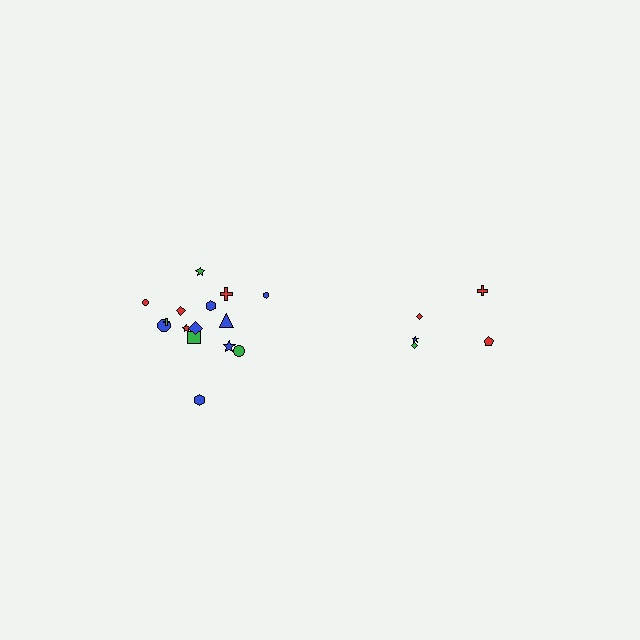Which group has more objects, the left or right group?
The left group.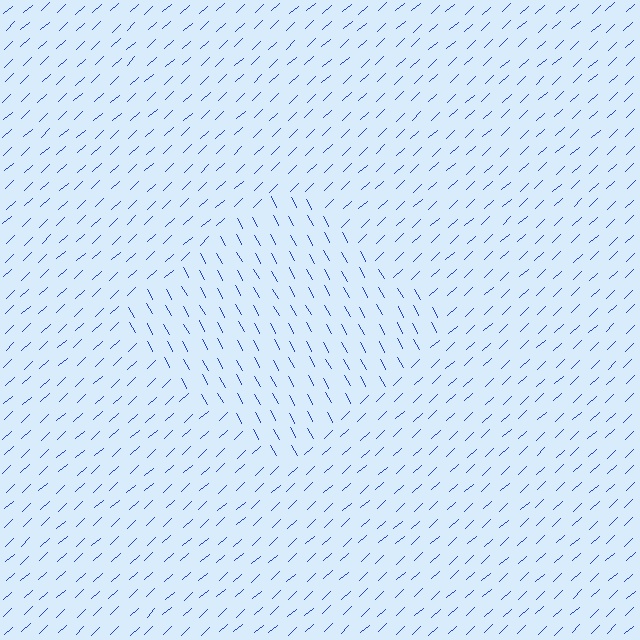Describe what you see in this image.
The image is filled with small blue line segments. A diamond region in the image has lines oriented differently from the surrounding lines, creating a visible texture boundary.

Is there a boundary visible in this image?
Yes, there is a texture boundary formed by a change in line orientation.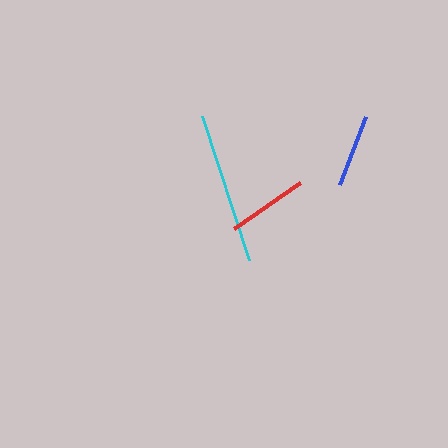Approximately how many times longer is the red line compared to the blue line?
The red line is approximately 1.1 times the length of the blue line.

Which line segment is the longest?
The cyan line is the longest at approximately 152 pixels.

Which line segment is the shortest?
The blue line is the shortest at approximately 73 pixels.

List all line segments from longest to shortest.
From longest to shortest: cyan, red, blue.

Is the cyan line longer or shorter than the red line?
The cyan line is longer than the red line.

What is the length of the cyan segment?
The cyan segment is approximately 152 pixels long.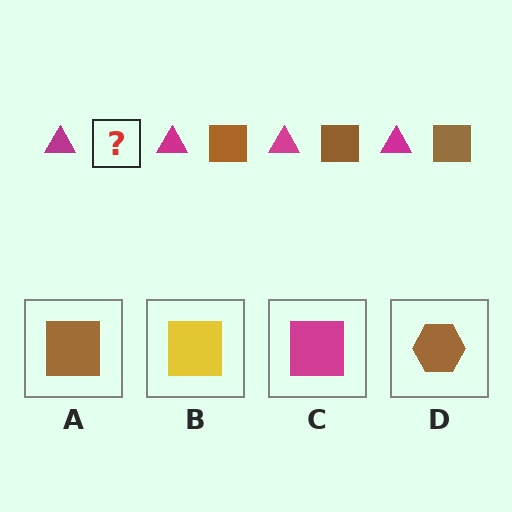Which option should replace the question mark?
Option A.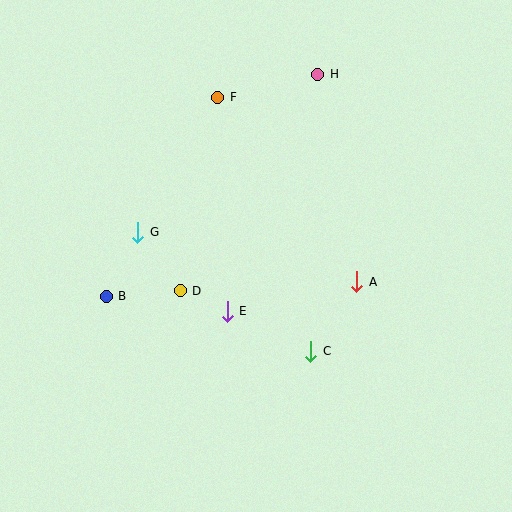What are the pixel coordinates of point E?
Point E is at (227, 311).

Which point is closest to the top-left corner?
Point F is closest to the top-left corner.